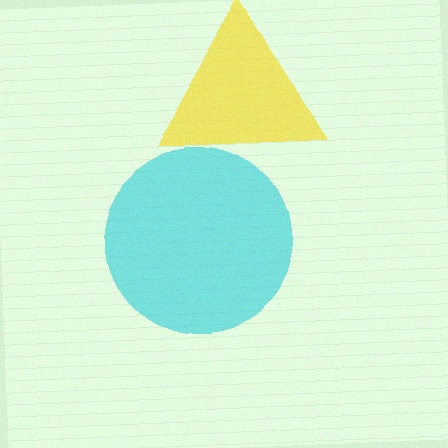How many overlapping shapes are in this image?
There are 2 overlapping shapes in the image.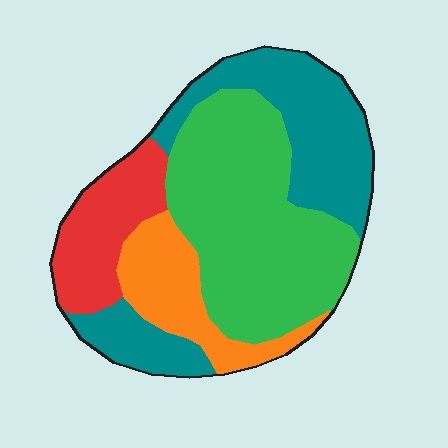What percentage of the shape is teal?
Teal covers about 30% of the shape.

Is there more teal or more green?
Green.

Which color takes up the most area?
Green, at roughly 40%.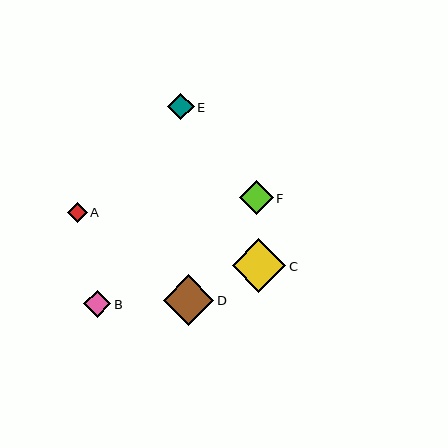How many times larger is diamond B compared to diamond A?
Diamond B is approximately 1.4 times the size of diamond A.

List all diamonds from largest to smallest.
From largest to smallest: C, D, F, B, E, A.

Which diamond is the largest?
Diamond C is the largest with a size of approximately 53 pixels.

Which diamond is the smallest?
Diamond A is the smallest with a size of approximately 20 pixels.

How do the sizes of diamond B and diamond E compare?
Diamond B and diamond E are approximately the same size.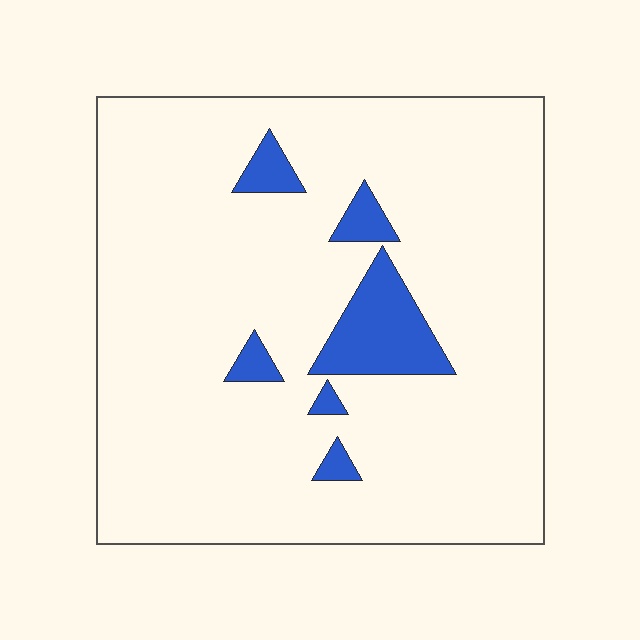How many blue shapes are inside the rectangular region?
6.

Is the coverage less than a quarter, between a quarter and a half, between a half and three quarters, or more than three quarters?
Less than a quarter.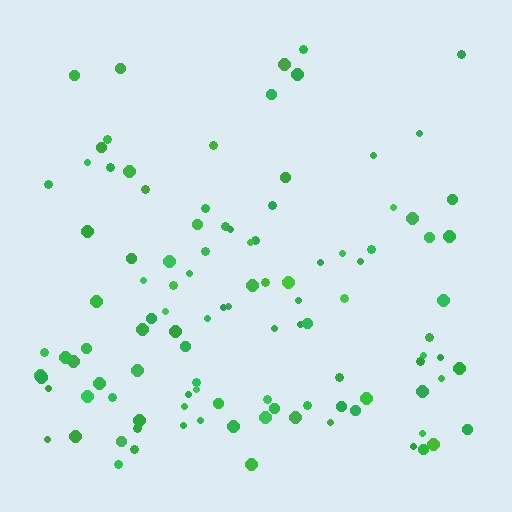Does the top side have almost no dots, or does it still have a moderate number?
Still a moderate number, just noticeably fewer than the bottom.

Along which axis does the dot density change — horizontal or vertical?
Vertical.